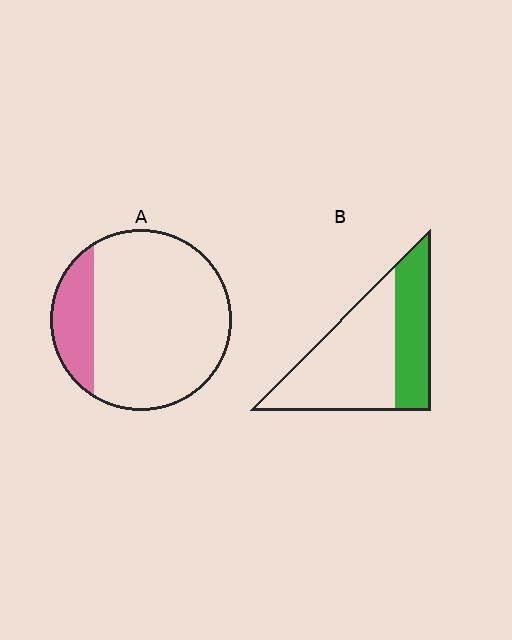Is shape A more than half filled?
No.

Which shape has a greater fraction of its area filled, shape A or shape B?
Shape B.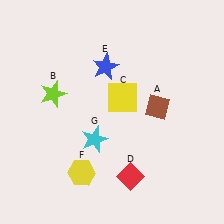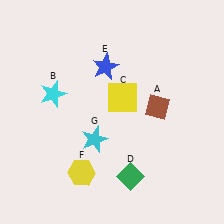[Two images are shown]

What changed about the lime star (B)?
In Image 1, B is lime. In Image 2, it changed to cyan.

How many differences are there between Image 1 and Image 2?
There are 2 differences between the two images.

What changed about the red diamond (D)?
In Image 1, D is red. In Image 2, it changed to green.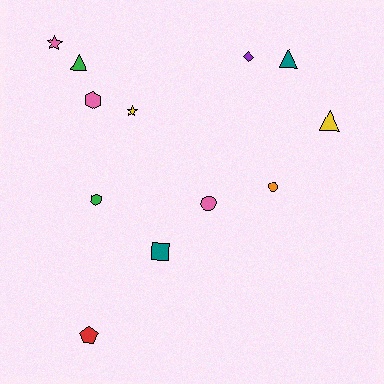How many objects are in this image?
There are 12 objects.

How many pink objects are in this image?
There are 3 pink objects.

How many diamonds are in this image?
There is 1 diamond.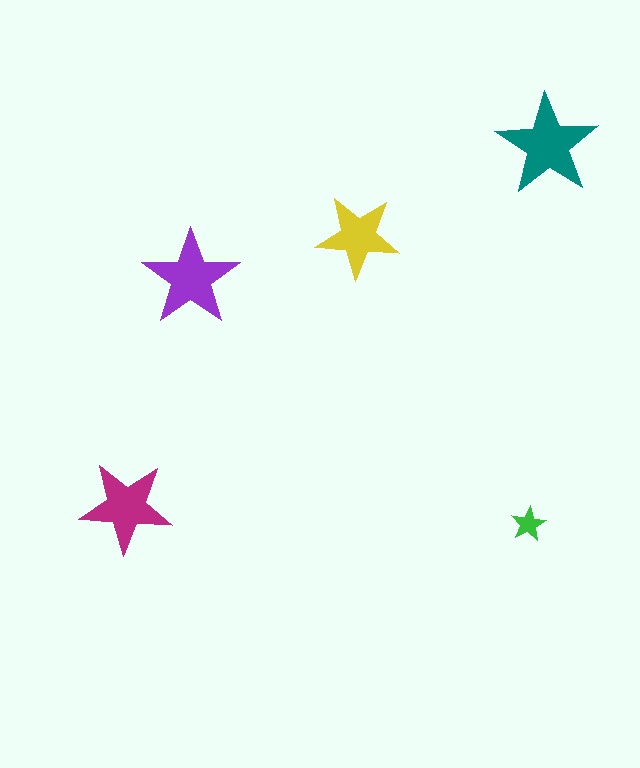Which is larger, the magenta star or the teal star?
The teal one.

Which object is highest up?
The teal star is topmost.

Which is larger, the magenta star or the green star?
The magenta one.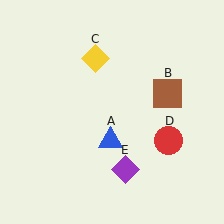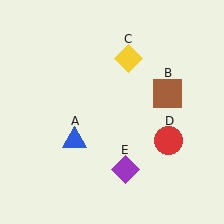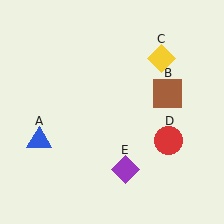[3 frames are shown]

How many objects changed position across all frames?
2 objects changed position: blue triangle (object A), yellow diamond (object C).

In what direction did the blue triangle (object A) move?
The blue triangle (object A) moved left.